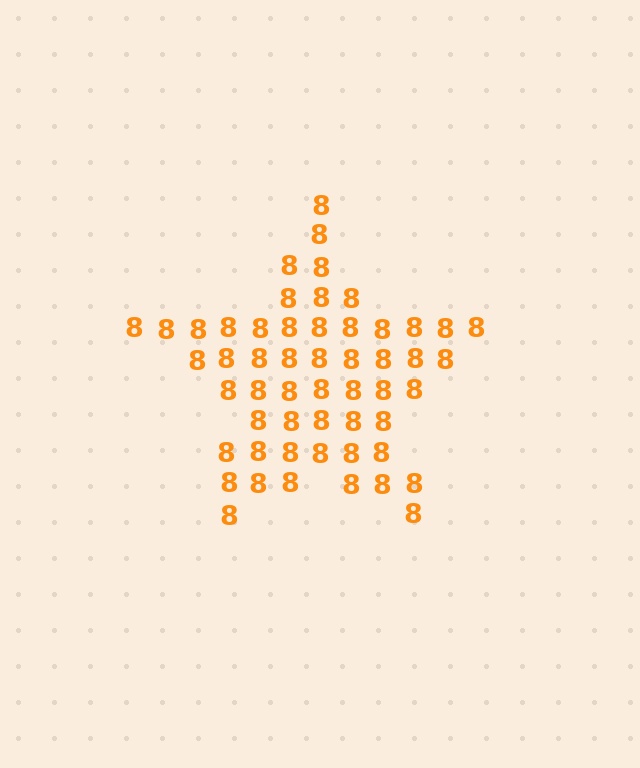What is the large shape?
The large shape is a star.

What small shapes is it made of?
It is made of small digit 8's.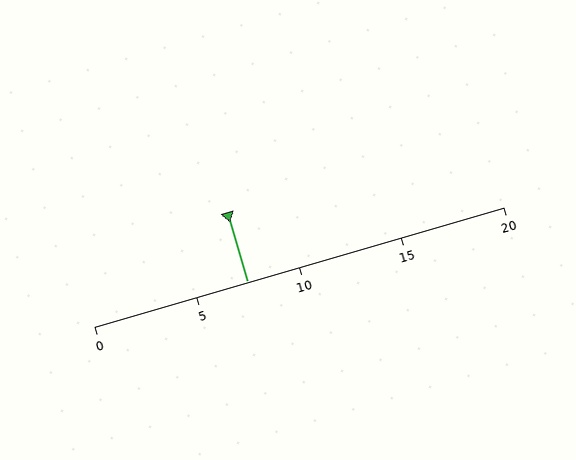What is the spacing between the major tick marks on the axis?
The major ticks are spaced 5 apart.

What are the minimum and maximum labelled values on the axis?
The axis runs from 0 to 20.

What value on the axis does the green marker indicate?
The marker indicates approximately 7.5.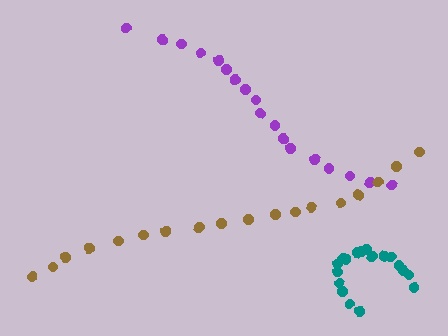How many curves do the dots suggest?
There are 3 distinct paths.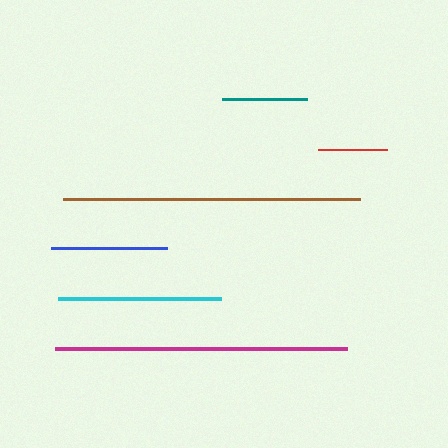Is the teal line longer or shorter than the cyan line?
The cyan line is longer than the teal line.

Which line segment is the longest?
The brown line is the longest at approximately 297 pixels.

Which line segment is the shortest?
The red line is the shortest at approximately 69 pixels.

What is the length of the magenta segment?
The magenta segment is approximately 292 pixels long.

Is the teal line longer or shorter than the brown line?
The brown line is longer than the teal line.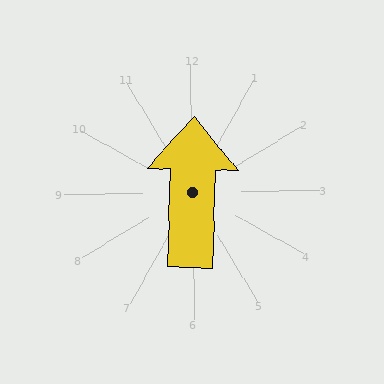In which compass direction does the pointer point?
North.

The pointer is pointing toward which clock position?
Roughly 12 o'clock.